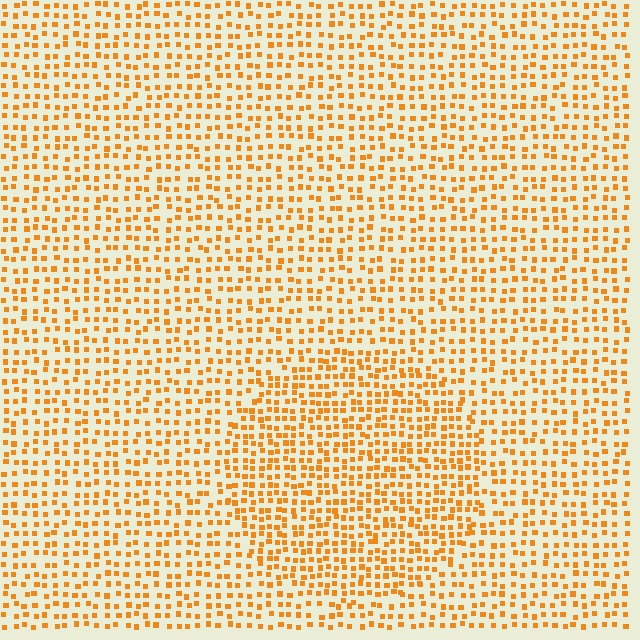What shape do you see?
I see a circle.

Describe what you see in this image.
The image contains small orange elements arranged at two different densities. A circle-shaped region is visible where the elements are more densely packed than the surrounding area.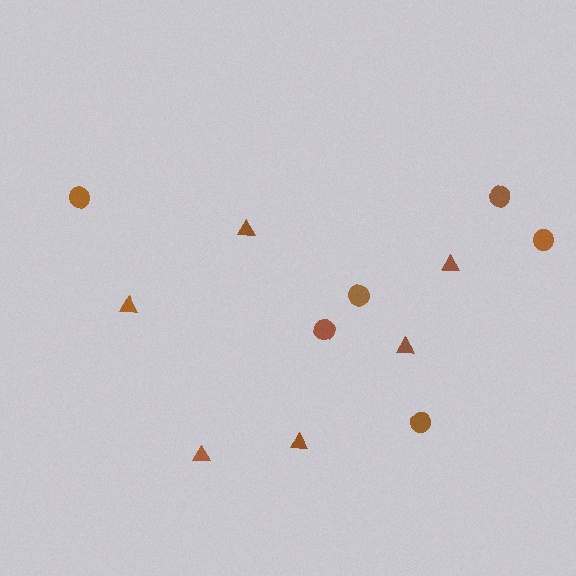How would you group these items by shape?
There are 2 groups: one group of circles (6) and one group of triangles (6).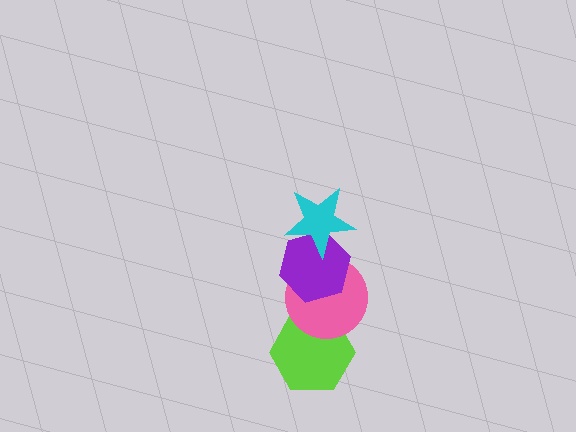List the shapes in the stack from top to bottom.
From top to bottom: the cyan star, the purple hexagon, the pink circle, the lime hexagon.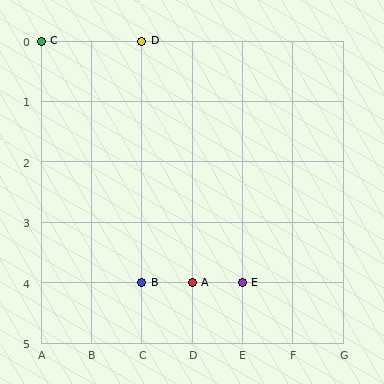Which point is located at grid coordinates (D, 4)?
Point A is at (D, 4).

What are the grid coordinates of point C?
Point C is at grid coordinates (A, 0).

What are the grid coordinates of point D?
Point D is at grid coordinates (C, 0).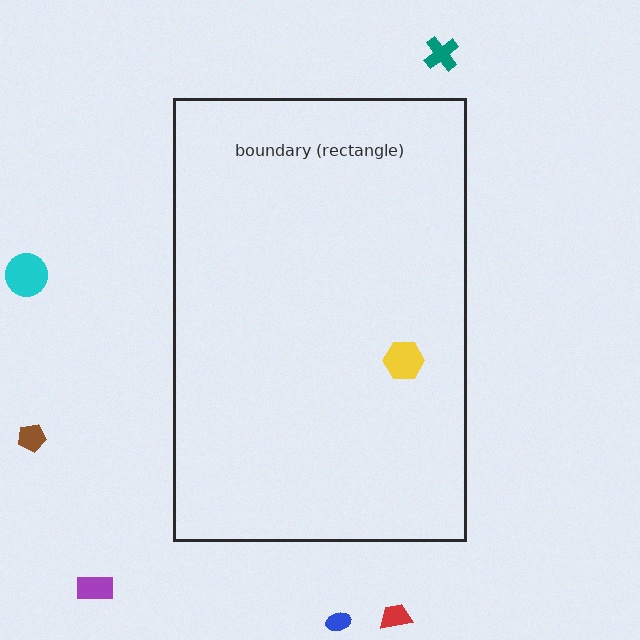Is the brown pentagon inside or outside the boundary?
Outside.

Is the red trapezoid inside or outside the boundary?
Outside.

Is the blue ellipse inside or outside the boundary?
Outside.